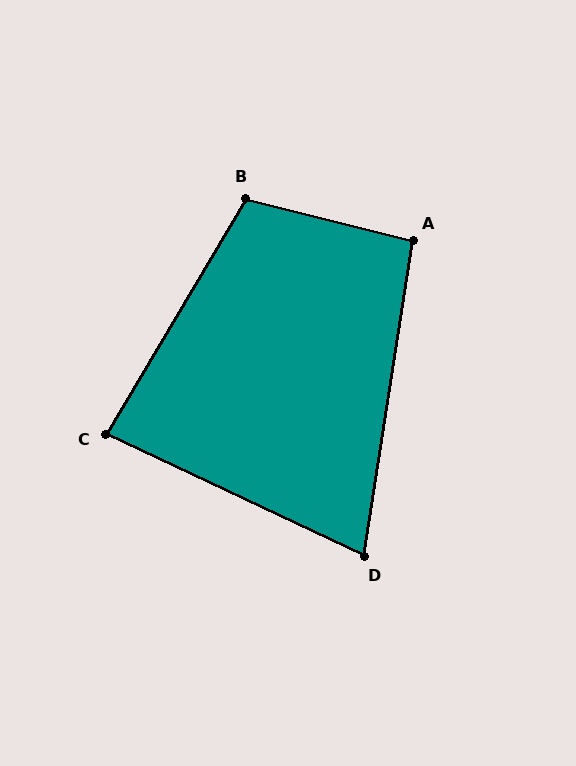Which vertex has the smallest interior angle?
D, at approximately 74 degrees.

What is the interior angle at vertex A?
Approximately 96 degrees (obtuse).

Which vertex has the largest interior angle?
B, at approximately 106 degrees.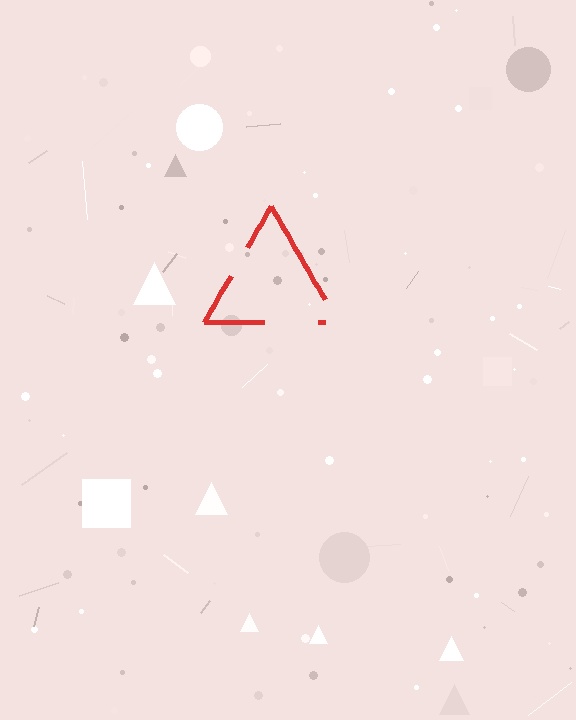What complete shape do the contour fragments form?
The contour fragments form a triangle.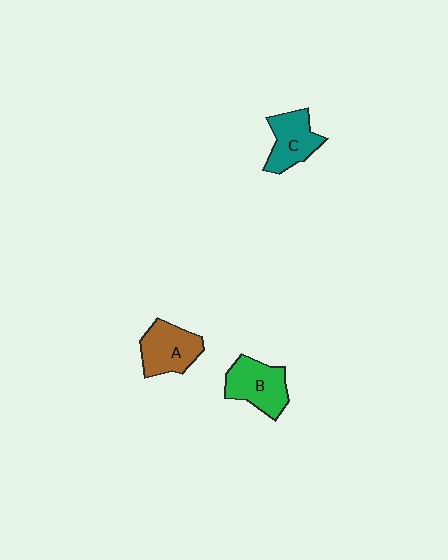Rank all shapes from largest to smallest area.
From largest to smallest: B (green), A (brown), C (teal).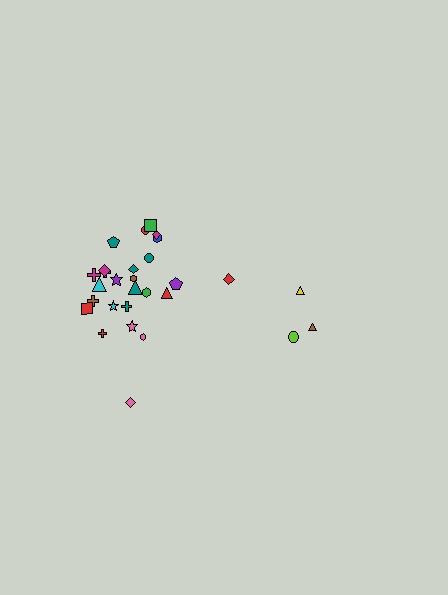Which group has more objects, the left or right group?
The left group.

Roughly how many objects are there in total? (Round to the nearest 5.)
Roughly 30 objects in total.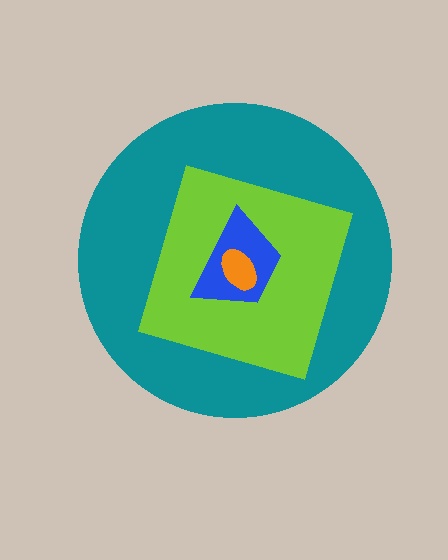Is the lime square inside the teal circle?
Yes.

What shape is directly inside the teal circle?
The lime square.